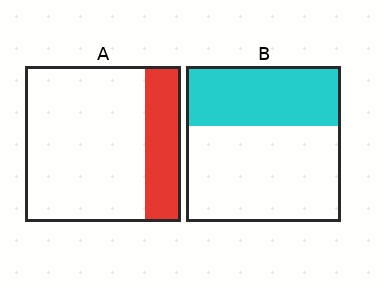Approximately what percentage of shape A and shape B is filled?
A is approximately 25% and B is approximately 40%.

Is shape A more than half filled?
No.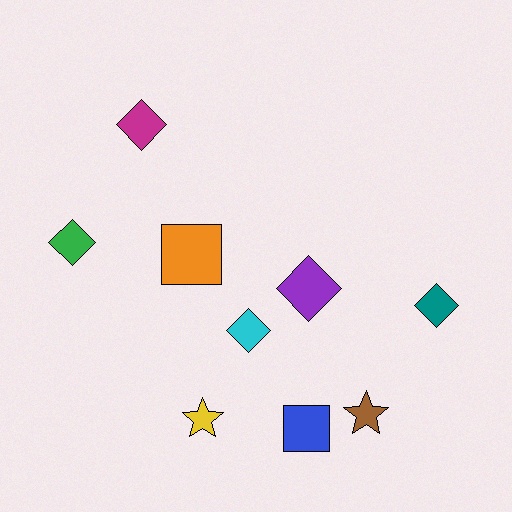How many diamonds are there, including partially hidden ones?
There are 5 diamonds.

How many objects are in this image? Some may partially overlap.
There are 9 objects.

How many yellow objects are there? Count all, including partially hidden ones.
There is 1 yellow object.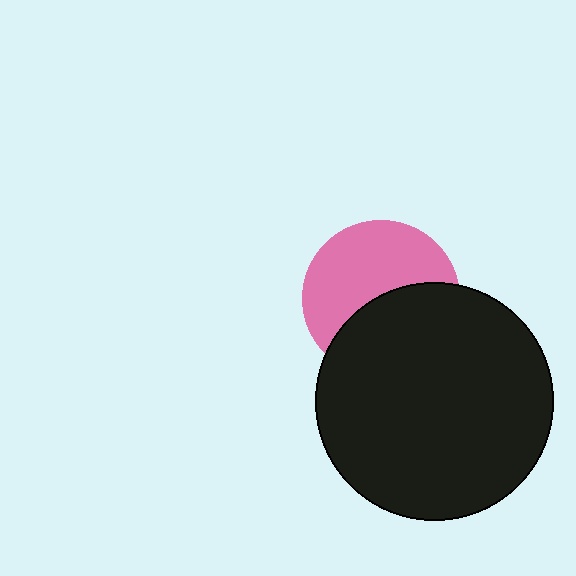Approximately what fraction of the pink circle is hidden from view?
Roughly 46% of the pink circle is hidden behind the black circle.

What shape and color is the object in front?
The object in front is a black circle.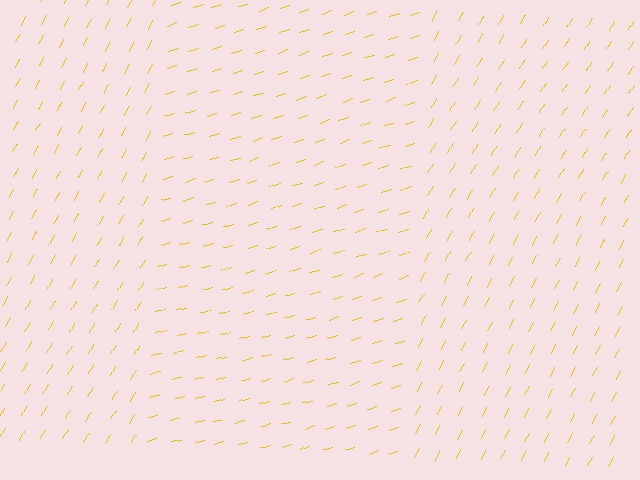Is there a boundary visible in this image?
Yes, there is a texture boundary formed by a change in line orientation.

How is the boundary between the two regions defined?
The boundary is defined purely by a change in line orientation (approximately 45 degrees difference). All lines are the same color and thickness.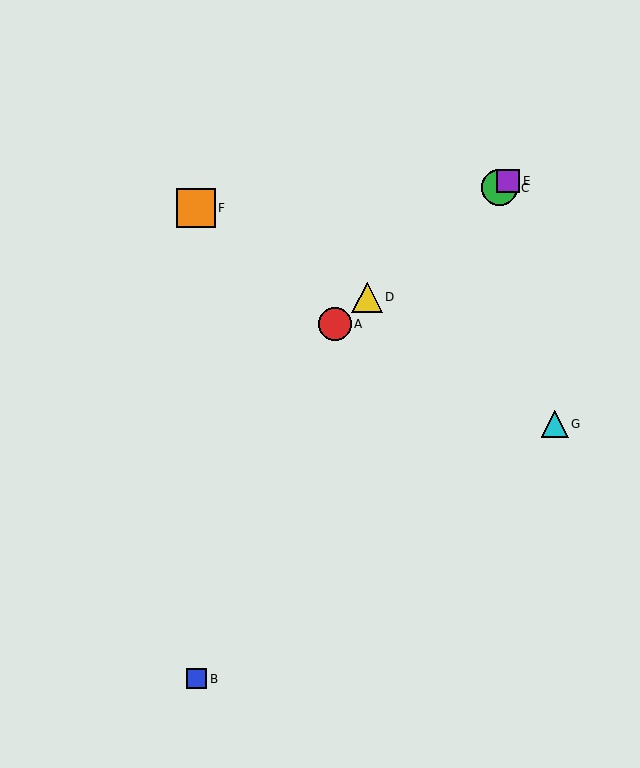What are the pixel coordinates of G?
Object G is at (555, 424).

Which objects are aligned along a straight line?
Objects A, C, D, E are aligned along a straight line.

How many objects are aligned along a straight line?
4 objects (A, C, D, E) are aligned along a straight line.